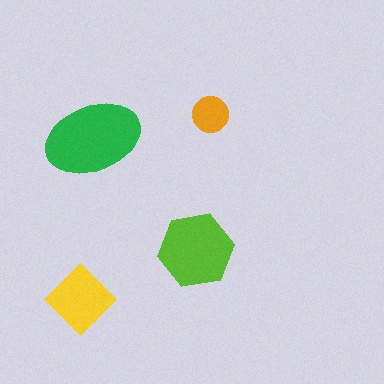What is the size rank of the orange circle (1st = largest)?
4th.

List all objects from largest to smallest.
The green ellipse, the lime hexagon, the yellow diamond, the orange circle.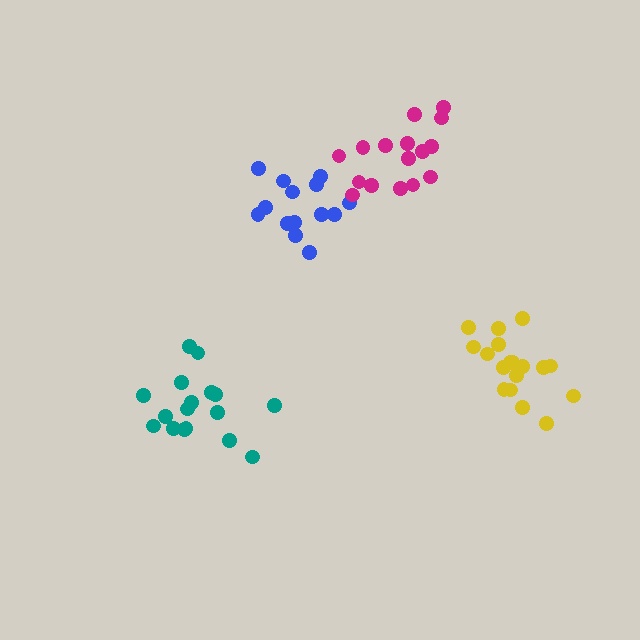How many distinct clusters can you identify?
There are 4 distinct clusters.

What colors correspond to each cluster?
The clusters are colored: teal, blue, magenta, yellow.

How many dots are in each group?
Group 1: 17 dots, Group 2: 14 dots, Group 3: 16 dots, Group 4: 18 dots (65 total).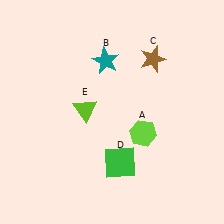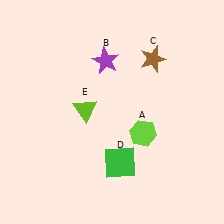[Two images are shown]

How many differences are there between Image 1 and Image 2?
There is 1 difference between the two images.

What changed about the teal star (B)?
In Image 1, B is teal. In Image 2, it changed to purple.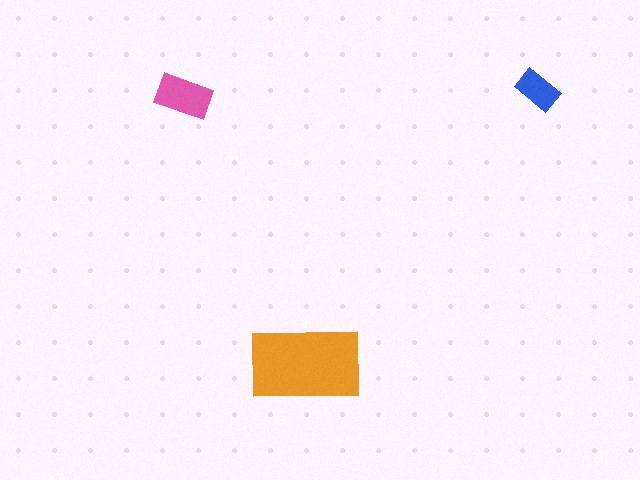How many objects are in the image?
There are 3 objects in the image.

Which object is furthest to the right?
The blue rectangle is rightmost.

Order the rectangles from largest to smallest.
the orange one, the pink one, the blue one.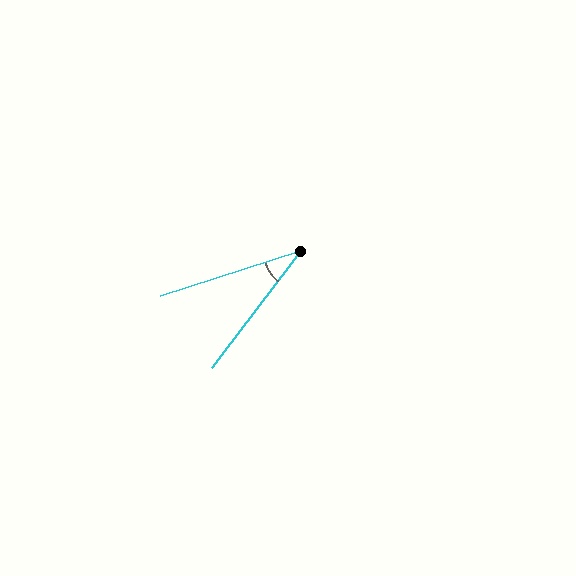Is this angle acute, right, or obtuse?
It is acute.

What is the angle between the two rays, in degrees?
Approximately 35 degrees.